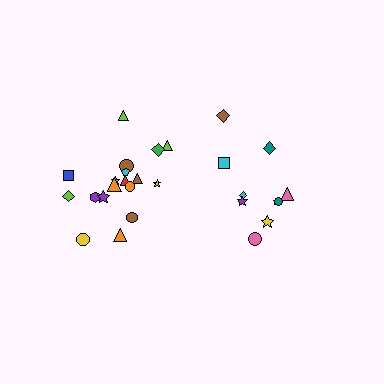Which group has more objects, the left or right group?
The left group.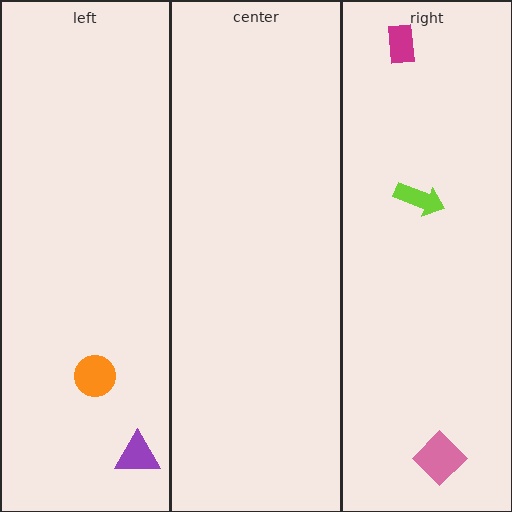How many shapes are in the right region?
3.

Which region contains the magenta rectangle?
The right region.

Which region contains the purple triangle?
The left region.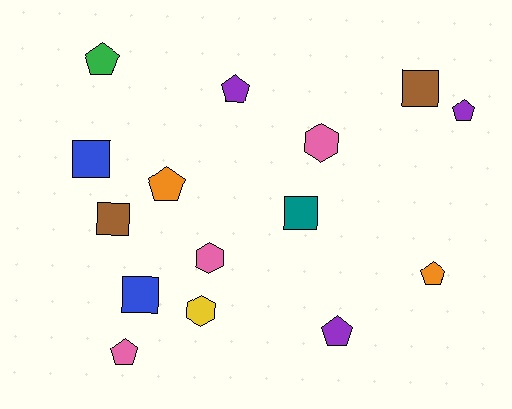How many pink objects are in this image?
There are 3 pink objects.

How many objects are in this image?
There are 15 objects.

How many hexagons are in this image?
There are 3 hexagons.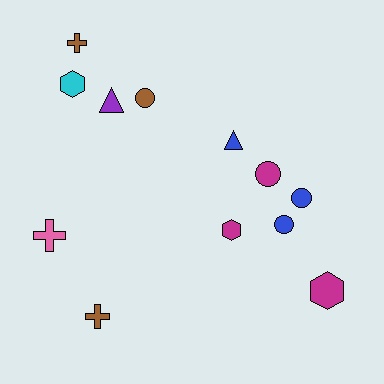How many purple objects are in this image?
There is 1 purple object.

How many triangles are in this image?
There are 2 triangles.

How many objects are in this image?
There are 12 objects.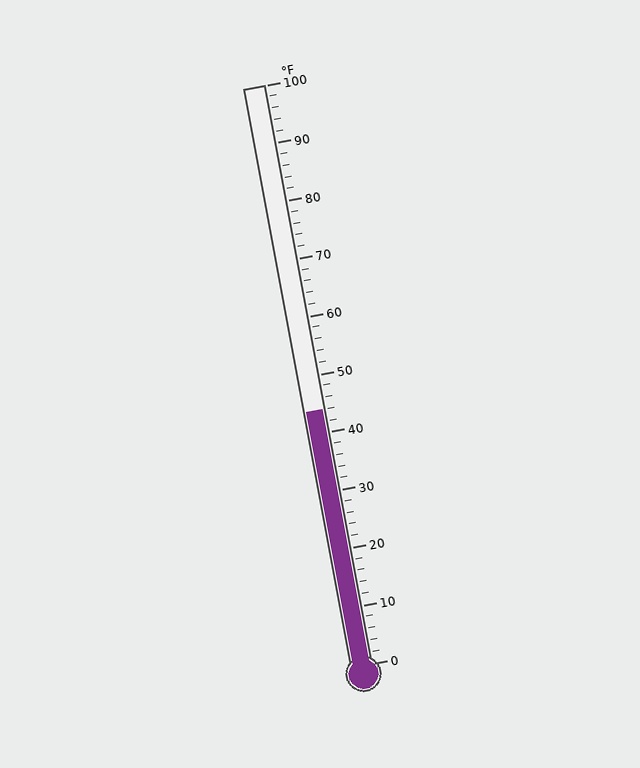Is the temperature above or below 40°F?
The temperature is above 40°F.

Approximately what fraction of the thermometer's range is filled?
The thermometer is filled to approximately 45% of its range.